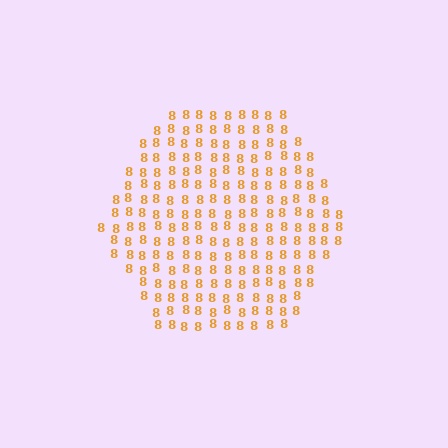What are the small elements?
The small elements are digit 8's.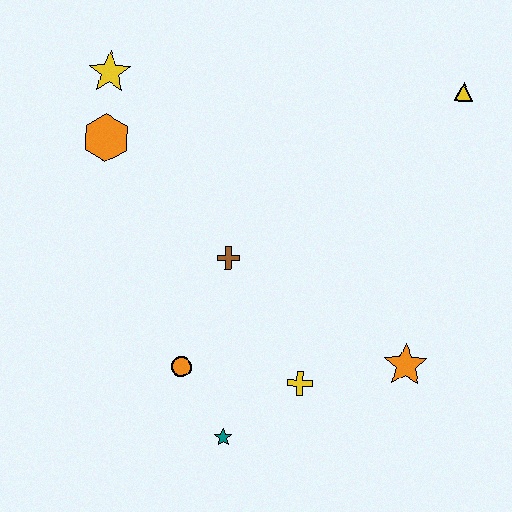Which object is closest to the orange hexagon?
The yellow star is closest to the orange hexagon.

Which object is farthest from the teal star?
The yellow triangle is farthest from the teal star.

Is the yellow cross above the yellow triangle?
No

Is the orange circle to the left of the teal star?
Yes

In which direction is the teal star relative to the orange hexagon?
The teal star is below the orange hexagon.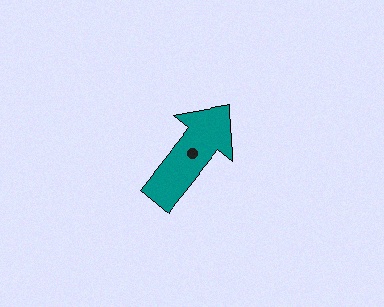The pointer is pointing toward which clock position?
Roughly 1 o'clock.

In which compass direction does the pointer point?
Northeast.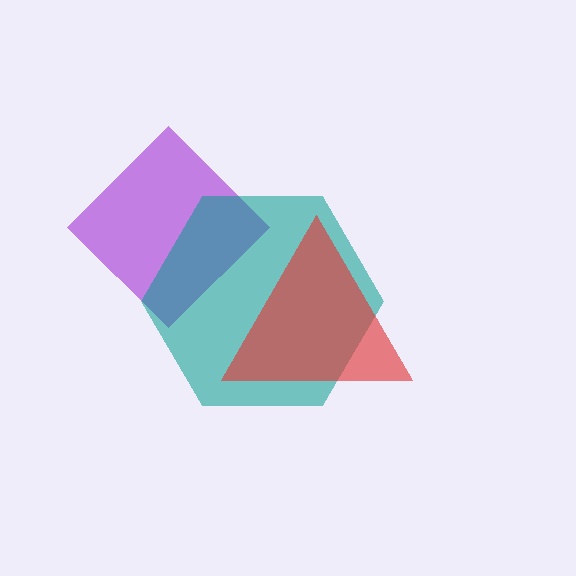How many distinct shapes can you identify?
There are 3 distinct shapes: a purple diamond, a teal hexagon, a red triangle.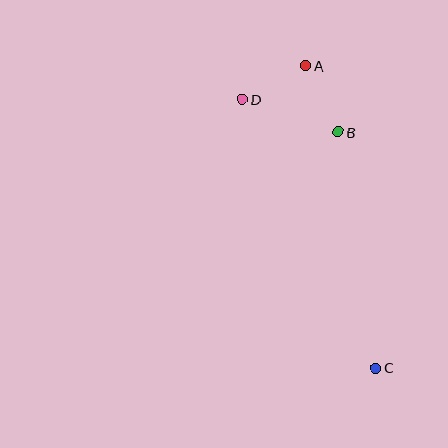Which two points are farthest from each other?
Points A and C are farthest from each other.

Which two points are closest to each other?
Points A and D are closest to each other.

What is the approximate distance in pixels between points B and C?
The distance between B and C is approximately 239 pixels.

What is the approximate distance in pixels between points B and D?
The distance between B and D is approximately 101 pixels.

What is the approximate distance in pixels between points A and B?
The distance between A and B is approximately 74 pixels.